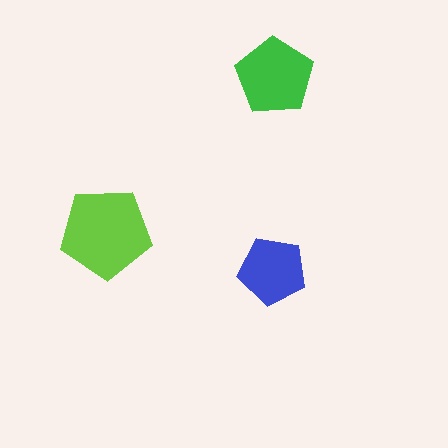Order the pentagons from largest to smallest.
the lime one, the green one, the blue one.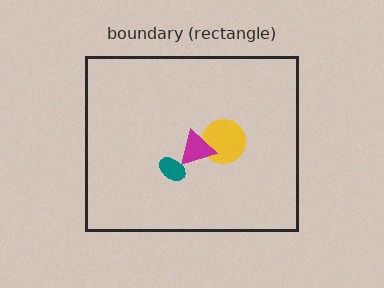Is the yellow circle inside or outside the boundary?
Inside.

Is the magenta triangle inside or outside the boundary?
Inside.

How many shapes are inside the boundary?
3 inside, 0 outside.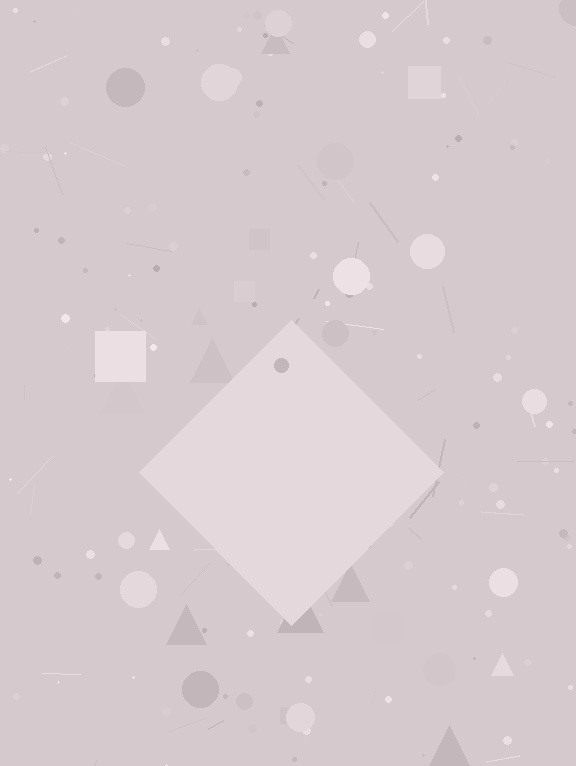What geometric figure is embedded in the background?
A diamond is embedded in the background.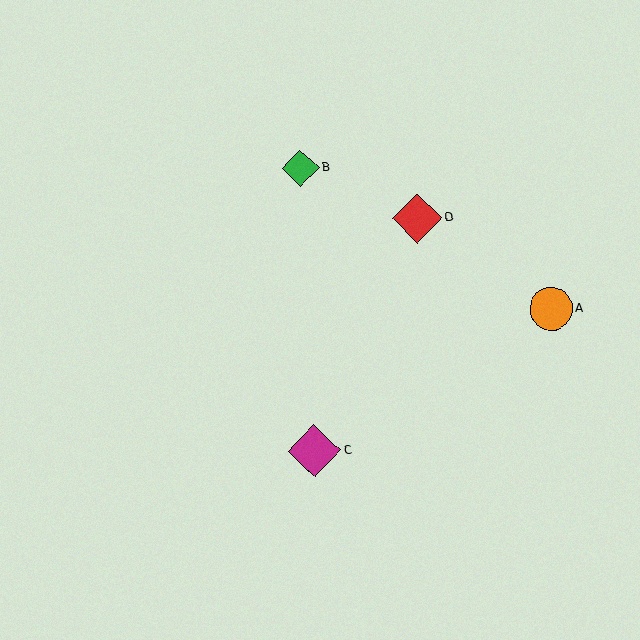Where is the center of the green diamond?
The center of the green diamond is at (300, 168).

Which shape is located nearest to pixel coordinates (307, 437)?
The magenta diamond (labeled C) at (314, 451) is nearest to that location.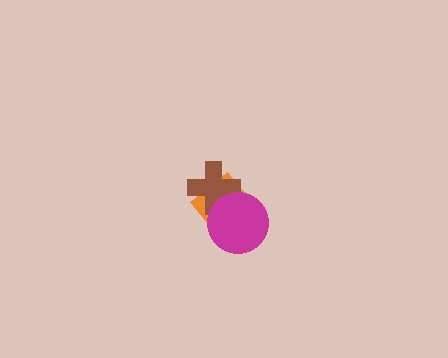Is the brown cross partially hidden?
Yes, it is partially covered by another shape.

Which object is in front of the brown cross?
The magenta circle is in front of the brown cross.